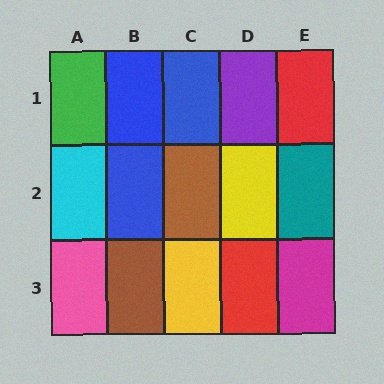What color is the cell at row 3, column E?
Magenta.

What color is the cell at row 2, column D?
Yellow.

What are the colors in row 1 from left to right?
Green, blue, blue, purple, red.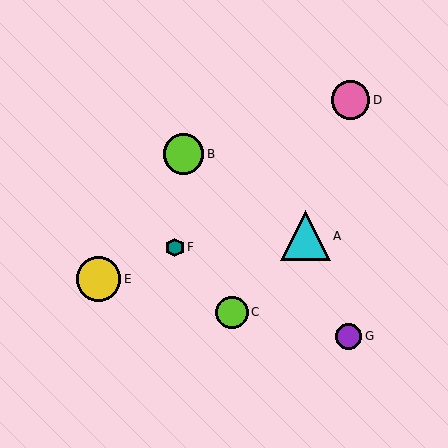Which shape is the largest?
The cyan triangle (labeled A) is the largest.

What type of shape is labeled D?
Shape D is a pink circle.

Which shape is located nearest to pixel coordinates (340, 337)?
The purple circle (labeled G) at (349, 336) is nearest to that location.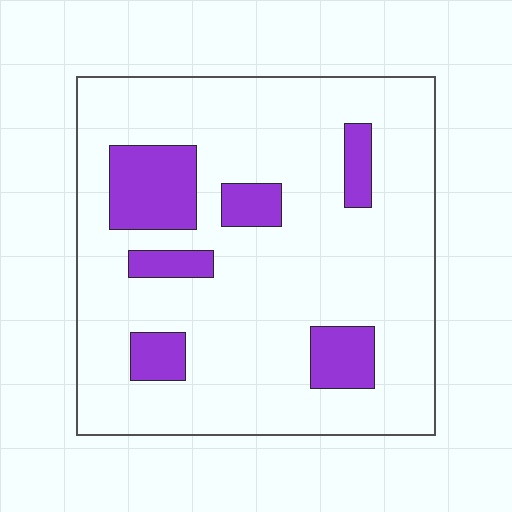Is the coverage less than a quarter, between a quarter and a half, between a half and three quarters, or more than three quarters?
Less than a quarter.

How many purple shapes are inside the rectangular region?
6.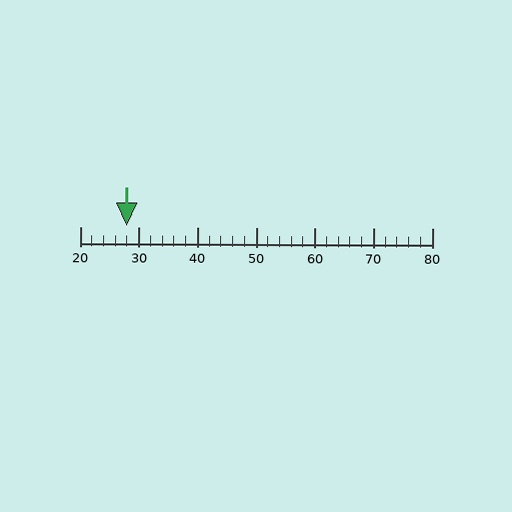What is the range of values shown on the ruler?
The ruler shows values from 20 to 80.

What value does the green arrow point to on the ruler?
The green arrow points to approximately 28.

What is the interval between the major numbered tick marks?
The major tick marks are spaced 10 units apart.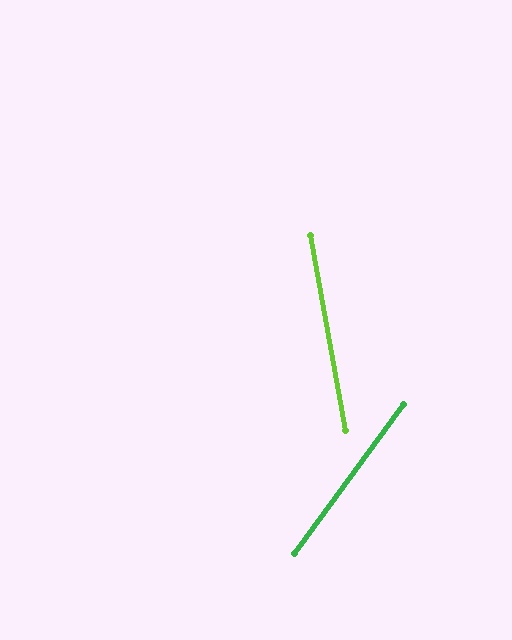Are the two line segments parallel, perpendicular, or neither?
Neither parallel nor perpendicular — they differ by about 46°.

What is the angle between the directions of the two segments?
Approximately 46 degrees.